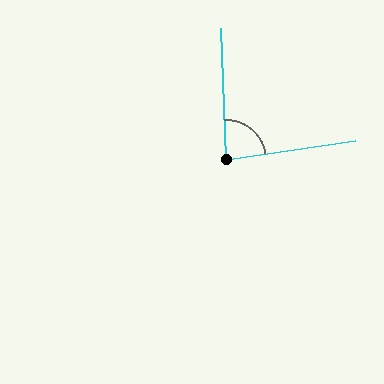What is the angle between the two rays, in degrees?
Approximately 83 degrees.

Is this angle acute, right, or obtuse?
It is acute.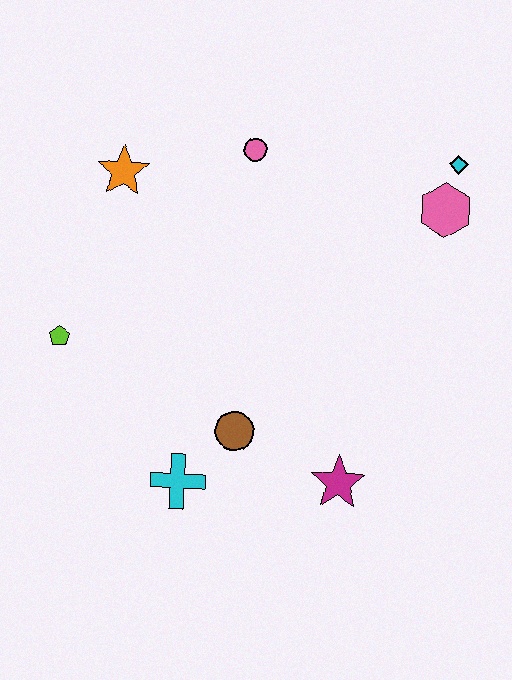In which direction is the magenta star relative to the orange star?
The magenta star is below the orange star.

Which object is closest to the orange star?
The pink circle is closest to the orange star.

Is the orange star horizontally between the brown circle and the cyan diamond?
No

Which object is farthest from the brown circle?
The cyan diamond is farthest from the brown circle.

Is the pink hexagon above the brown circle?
Yes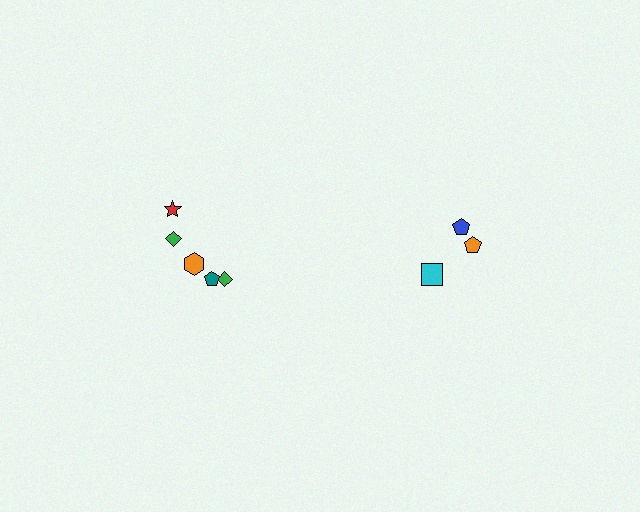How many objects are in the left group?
There are 5 objects.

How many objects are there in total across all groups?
There are 8 objects.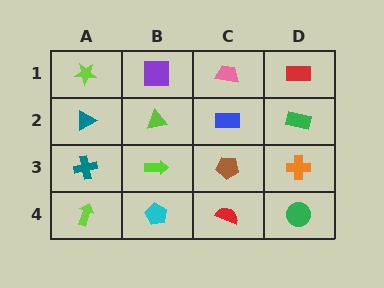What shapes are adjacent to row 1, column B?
A lime triangle (row 2, column B), a lime star (row 1, column A), a pink trapezoid (row 1, column C).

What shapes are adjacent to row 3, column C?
A blue rectangle (row 2, column C), a red semicircle (row 4, column C), a lime arrow (row 3, column B), an orange cross (row 3, column D).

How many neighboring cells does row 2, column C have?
4.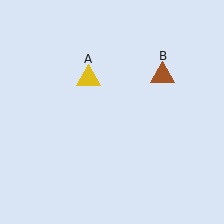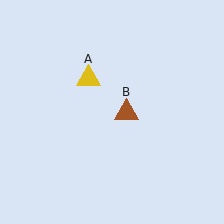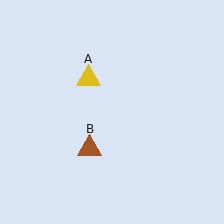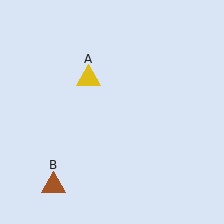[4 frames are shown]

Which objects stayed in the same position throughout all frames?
Yellow triangle (object A) remained stationary.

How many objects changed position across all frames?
1 object changed position: brown triangle (object B).